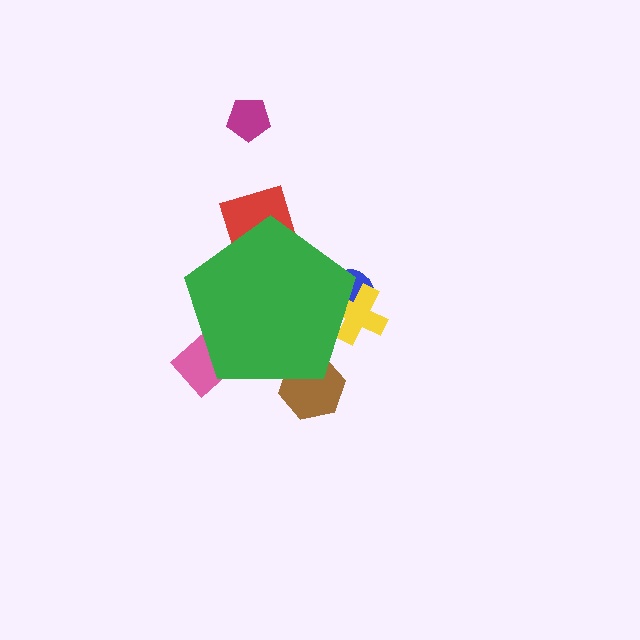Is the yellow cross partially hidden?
Yes, the yellow cross is partially hidden behind the green pentagon.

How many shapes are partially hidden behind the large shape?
5 shapes are partially hidden.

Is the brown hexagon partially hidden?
Yes, the brown hexagon is partially hidden behind the green pentagon.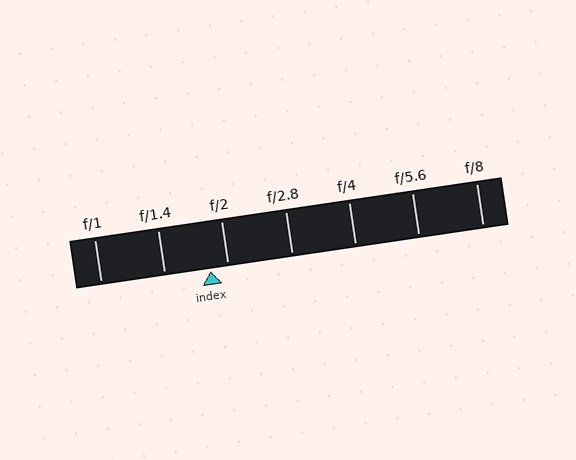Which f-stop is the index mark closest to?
The index mark is closest to f/2.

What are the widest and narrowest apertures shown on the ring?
The widest aperture shown is f/1 and the narrowest is f/8.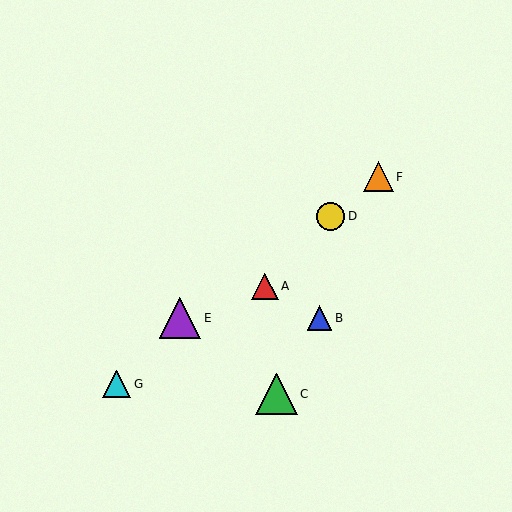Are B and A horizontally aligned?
No, B is at y≈318 and A is at y≈286.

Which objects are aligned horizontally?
Objects B, E are aligned horizontally.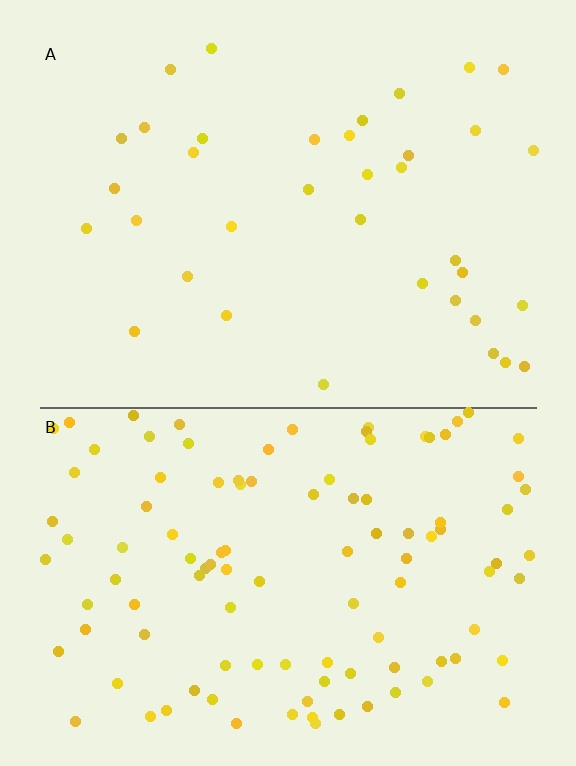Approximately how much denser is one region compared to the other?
Approximately 3.0× — region B over region A.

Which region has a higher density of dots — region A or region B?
B (the bottom).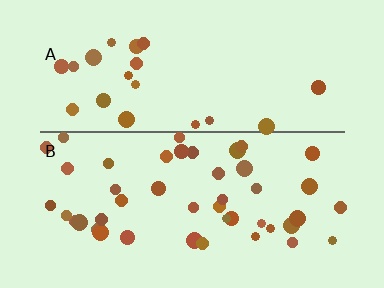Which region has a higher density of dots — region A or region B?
B (the bottom).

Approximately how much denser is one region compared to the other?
Approximately 2.0× — region B over region A.